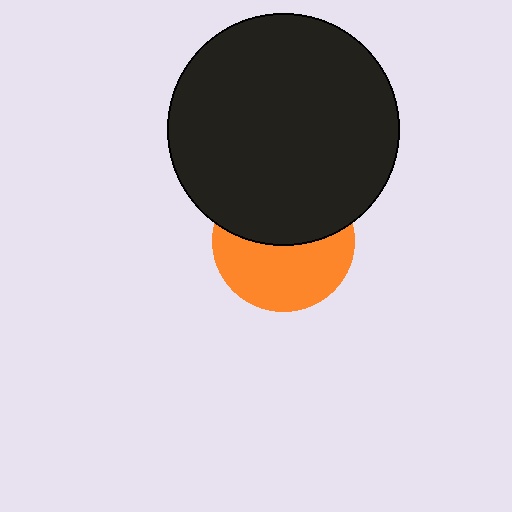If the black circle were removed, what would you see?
You would see the complete orange circle.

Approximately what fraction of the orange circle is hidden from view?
Roughly 48% of the orange circle is hidden behind the black circle.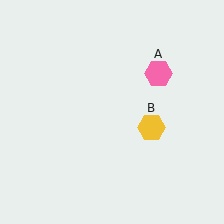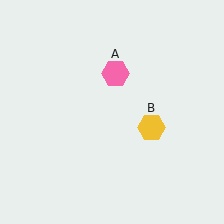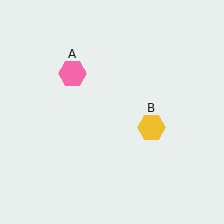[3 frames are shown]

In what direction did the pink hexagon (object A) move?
The pink hexagon (object A) moved left.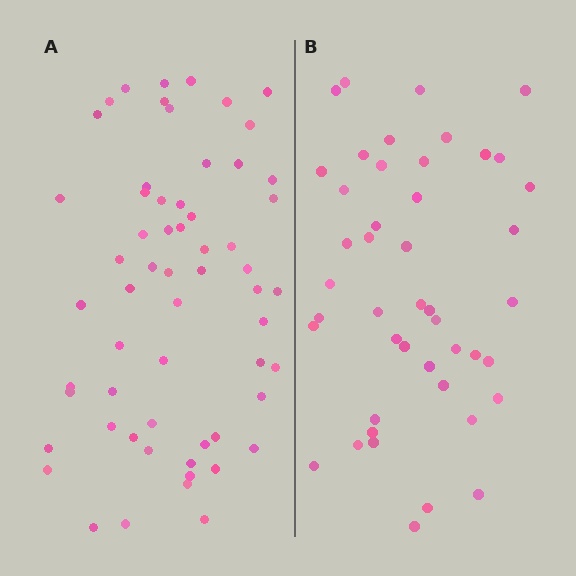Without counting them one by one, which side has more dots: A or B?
Region A (the left region) has more dots.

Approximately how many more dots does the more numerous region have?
Region A has approximately 15 more dots than region B.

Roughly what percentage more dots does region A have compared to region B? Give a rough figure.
About 35% more.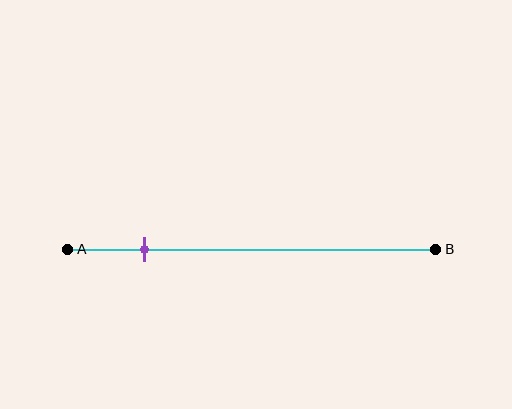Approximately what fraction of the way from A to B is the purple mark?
The purple mark is approximately 20% of the way from A to B.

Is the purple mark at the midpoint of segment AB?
No, the mark is at about 20% from A, not at the 50% midpoint.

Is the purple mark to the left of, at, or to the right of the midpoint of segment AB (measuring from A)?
The purple mark is to the left of the midpoint of segment AB.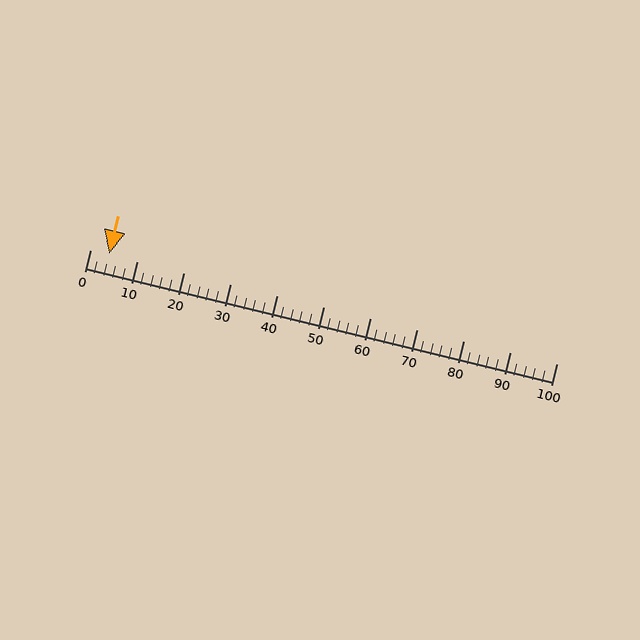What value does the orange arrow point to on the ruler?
The orange arrow points to approximately 4.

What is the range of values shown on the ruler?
The ruler shows values from 0 to 100.